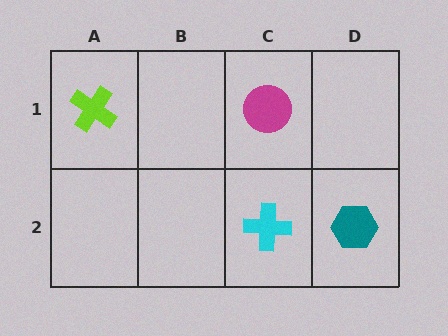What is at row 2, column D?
A teal hexagon.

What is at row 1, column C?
A magenta circle.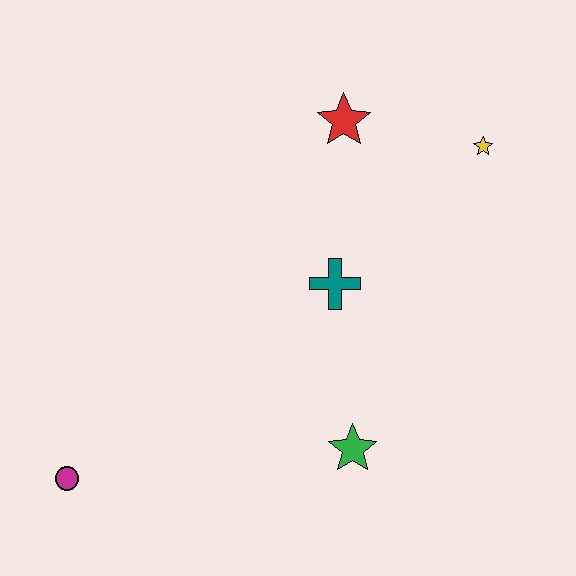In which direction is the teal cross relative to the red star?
The teal cross is below the red star.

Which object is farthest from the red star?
The magenta circle is farthest from the red star.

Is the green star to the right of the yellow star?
No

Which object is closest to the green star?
The teal cross is closest to the green star.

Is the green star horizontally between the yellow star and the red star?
Yes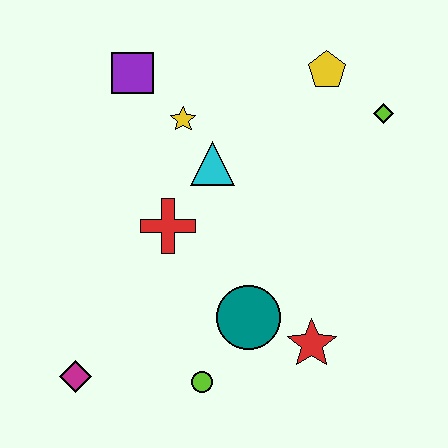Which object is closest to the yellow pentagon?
The lime diamond is closest to the yellow pentagon.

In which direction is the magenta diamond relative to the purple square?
The magenta diamond is below the purple square.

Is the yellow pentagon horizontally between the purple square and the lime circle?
No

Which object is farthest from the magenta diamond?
The lime diamond is farthest from the magenta diamond.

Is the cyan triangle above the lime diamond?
No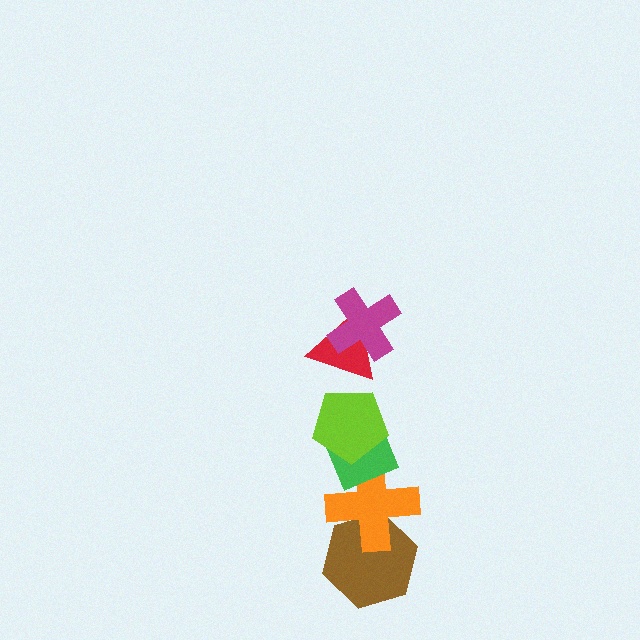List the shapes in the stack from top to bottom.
From top to bottom: the magenta cross, the red triangle, the lime pentagon, the green diamond, the orange cross, the brown hexagon.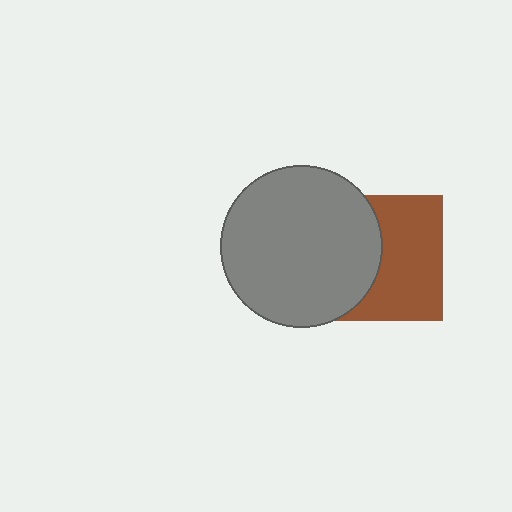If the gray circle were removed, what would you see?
You would see the complete brown square.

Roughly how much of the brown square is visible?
About half of it is visible (roughly 56%).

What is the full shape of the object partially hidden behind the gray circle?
The partially hidden object is a brown square.